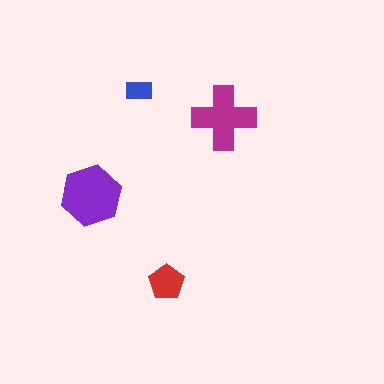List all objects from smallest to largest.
The blue rectangle, the red pentagon, the magenta cross, the purple hexagon.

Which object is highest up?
The blue rectangle is topmost.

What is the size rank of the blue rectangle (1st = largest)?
4th.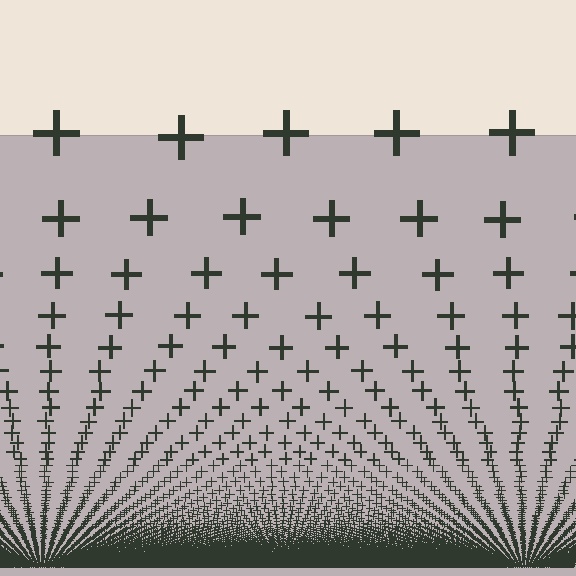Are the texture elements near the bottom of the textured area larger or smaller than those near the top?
Smaller. The gradient is inverted — elements near the bottom are smaller and denser.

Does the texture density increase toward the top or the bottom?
Density increases toward the bottom.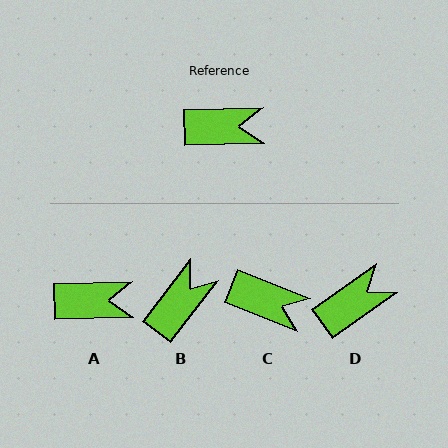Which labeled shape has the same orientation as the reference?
A.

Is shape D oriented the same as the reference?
No, it is off by about 34 degrees.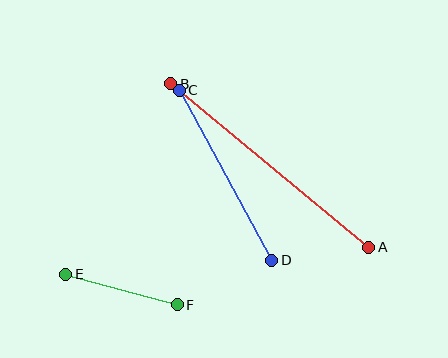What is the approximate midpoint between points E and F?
The midpoint is at approximately (122, 289) pixels.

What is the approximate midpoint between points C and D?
The midpoint is at approximately (226, 175) pixels.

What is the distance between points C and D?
The distance is approximately 194 pixels.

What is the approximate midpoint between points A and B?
The midpoint is at approximately (270, 165) pixels.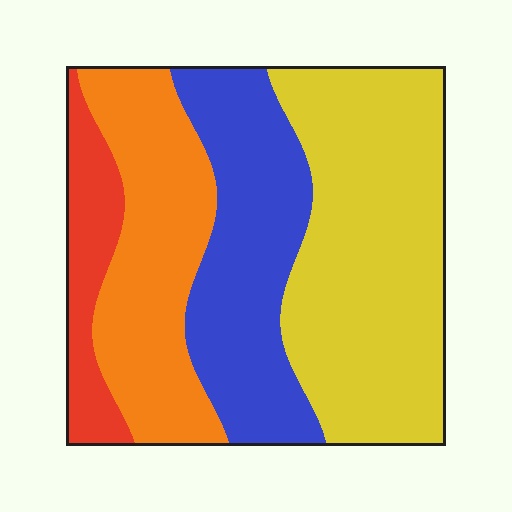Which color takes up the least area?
Red, at roughly 10%.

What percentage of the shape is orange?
Orange takes up about one quarter (1/4) of the shape.